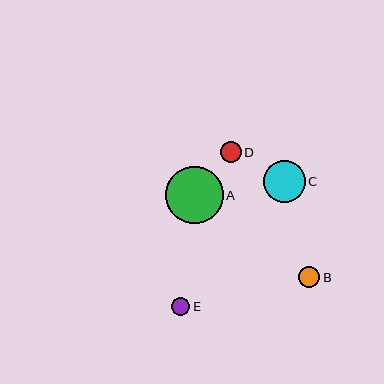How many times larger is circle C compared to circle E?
Circle C is approximately 2.3 times the size of circle E.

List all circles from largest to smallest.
From largest to smallest: A, C, B, D, E.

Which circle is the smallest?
Circle E is the smallest with a size of approximately 18 pixels.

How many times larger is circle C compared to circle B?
Circle C is approximately 2.0 times the size of circle B.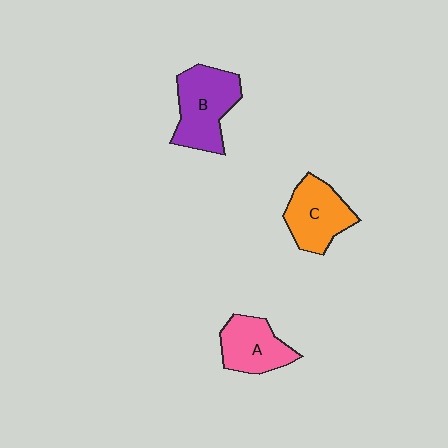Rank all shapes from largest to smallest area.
From largest to smallest: B (purple), C (orange), A (pink).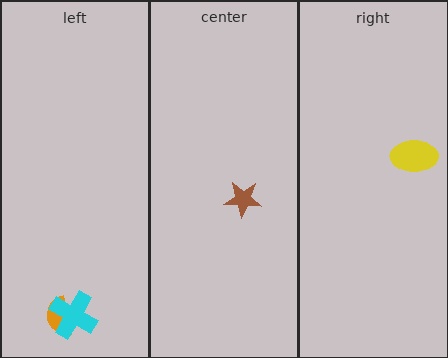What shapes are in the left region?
The orange semicircle, the cyan cross.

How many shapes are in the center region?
1.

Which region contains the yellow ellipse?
The right region.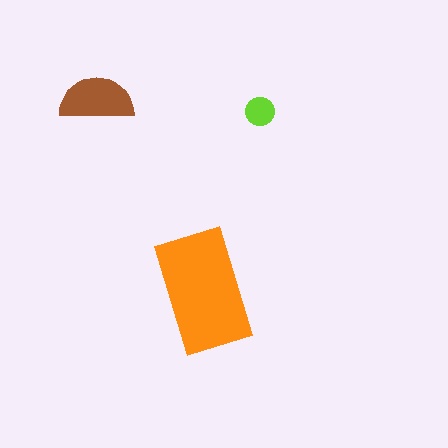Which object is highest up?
The brown semicircle is topmost.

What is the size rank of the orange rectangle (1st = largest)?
1st.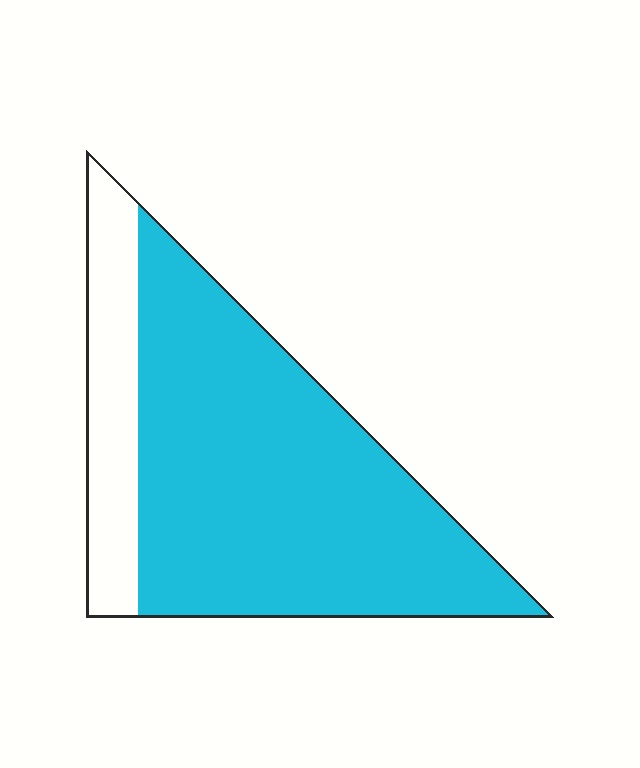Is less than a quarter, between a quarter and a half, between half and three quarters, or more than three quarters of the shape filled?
More than three quarters.